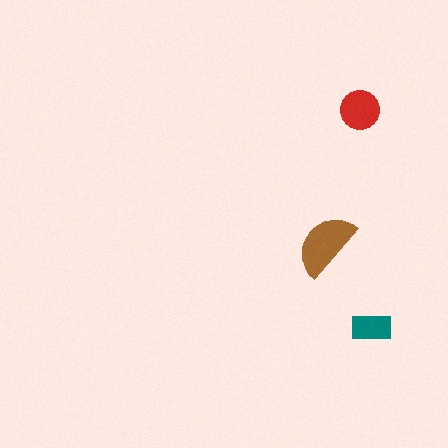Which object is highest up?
The red circle is topmost.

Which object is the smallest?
The teal rectangle.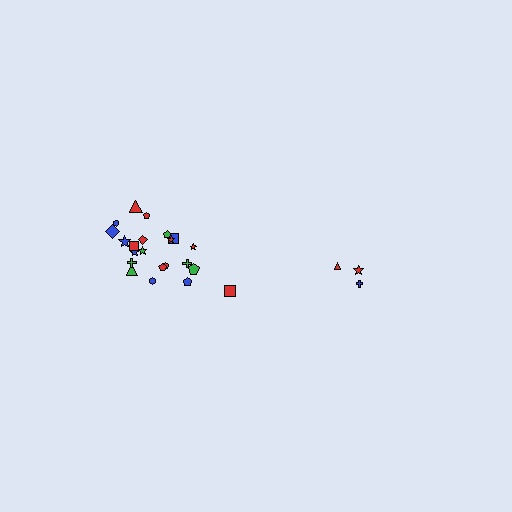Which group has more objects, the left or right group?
The left group.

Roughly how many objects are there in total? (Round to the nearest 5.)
Roughly 25 objects in total.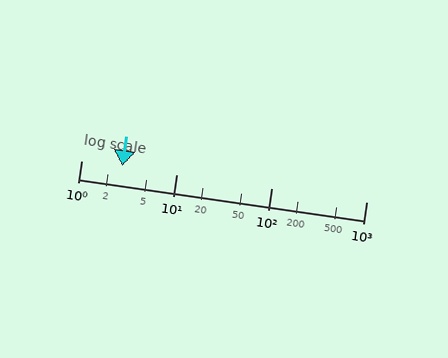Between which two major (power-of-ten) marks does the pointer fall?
The pointer is between 1 and 10.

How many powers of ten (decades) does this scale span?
The scale spans 3 decades, from 1 to 1000.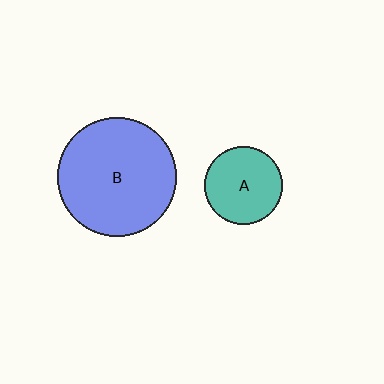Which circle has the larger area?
Circle B (blue).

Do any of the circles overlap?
No, none of the circles overlap.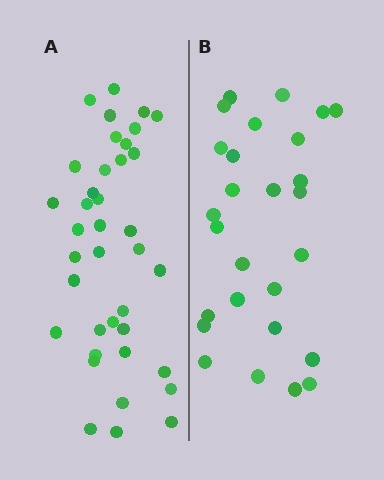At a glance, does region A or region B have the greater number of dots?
Region A (the left region) has more dots.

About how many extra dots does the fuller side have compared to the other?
Region A has roughly 12 or so more dots than region B.